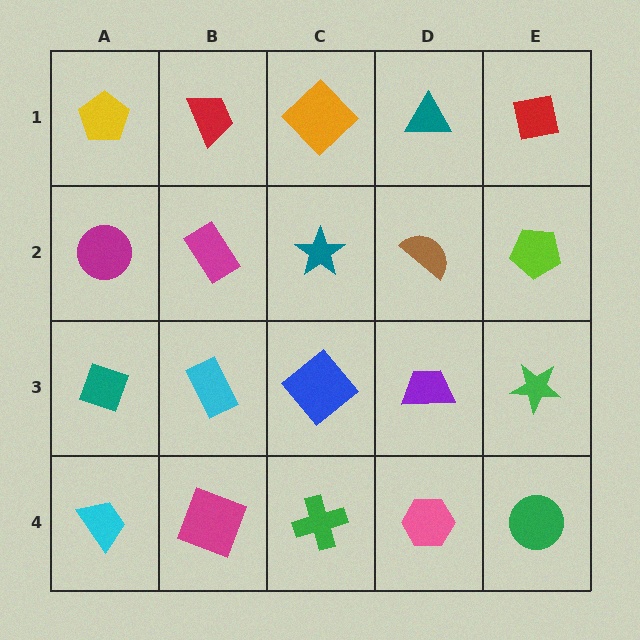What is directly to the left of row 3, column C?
A cyan rectangle.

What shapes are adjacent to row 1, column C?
A teal star (row 2, column C), a red trapezoid (row 1, column B), a teal triangle (row 1, column D).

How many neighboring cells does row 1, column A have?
2.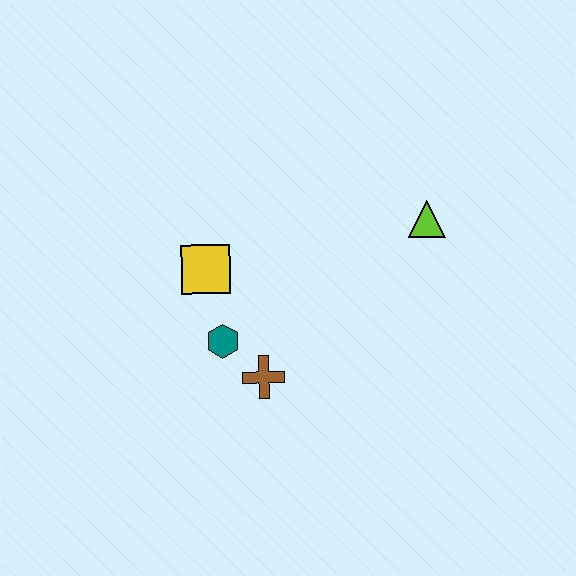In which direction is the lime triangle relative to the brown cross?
The lime triangle is to the right of the brown cross.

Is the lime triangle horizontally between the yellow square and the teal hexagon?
No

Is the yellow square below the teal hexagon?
No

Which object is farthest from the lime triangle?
The teal hexagon is farthest from the lime triangle.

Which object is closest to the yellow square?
The teal hexagon is closest to the yellow square.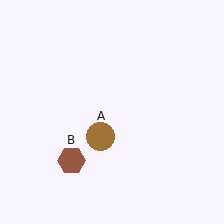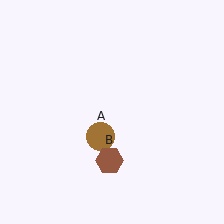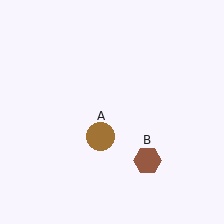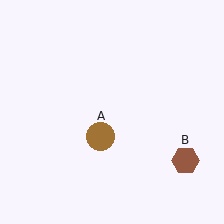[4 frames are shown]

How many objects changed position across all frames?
1 object changed position: brown hexagon (object B).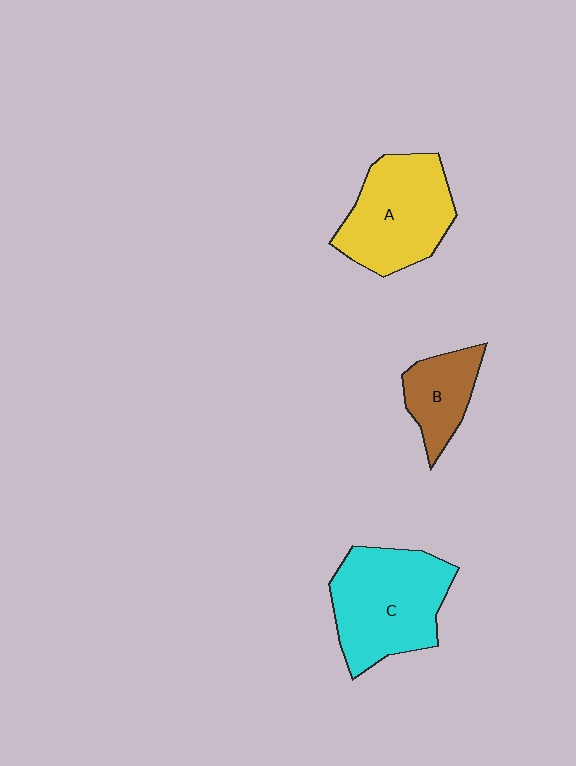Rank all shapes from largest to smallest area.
From largest to smallest: C (cyan), A (yellow), B (brown).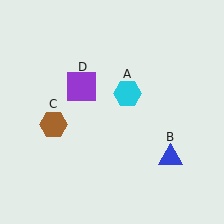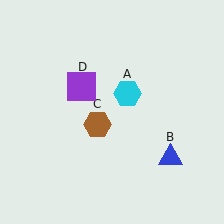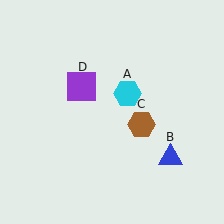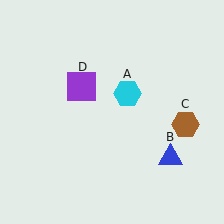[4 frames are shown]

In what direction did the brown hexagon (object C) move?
The brown hexagon (object C) moved right.